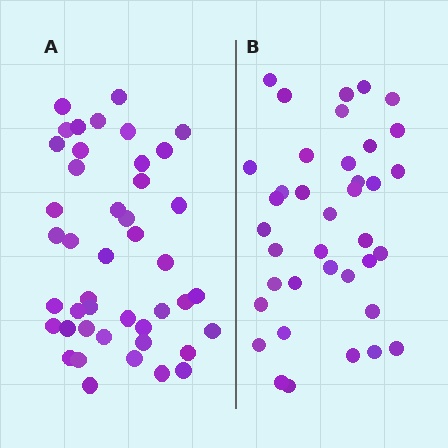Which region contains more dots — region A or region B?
Region A (the left region) has more dots.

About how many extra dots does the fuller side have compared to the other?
Region A has about 6 more dots than region B.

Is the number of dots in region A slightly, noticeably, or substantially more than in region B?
Region A has only slightly more — the two regions are fairly close. The ratio is roughly 1.2 to 1.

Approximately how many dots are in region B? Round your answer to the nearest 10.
About 40 dots. (The exact count is 38, which rounds to 40.)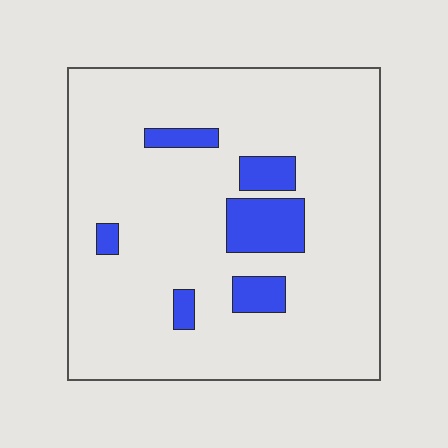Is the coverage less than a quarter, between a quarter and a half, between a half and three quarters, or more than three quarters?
Less than a quarter.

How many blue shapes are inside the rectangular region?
6.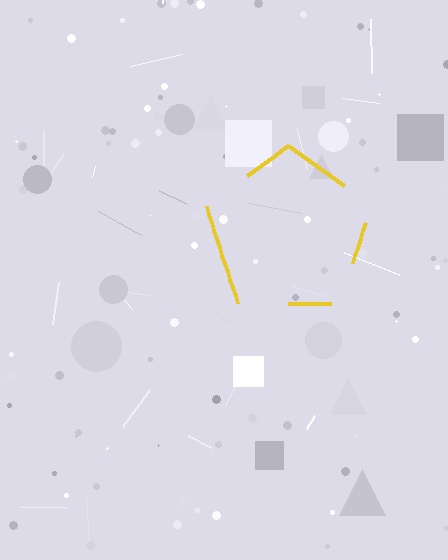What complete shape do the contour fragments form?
The contour fragments form a pentagon.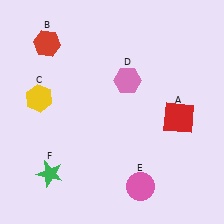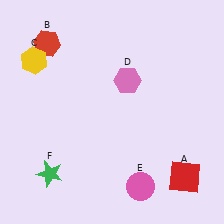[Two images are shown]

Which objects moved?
The objects that moved are: the red square (A), the yellow hexagon (C).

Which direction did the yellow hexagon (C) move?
The yellow hexagon (C) moved up.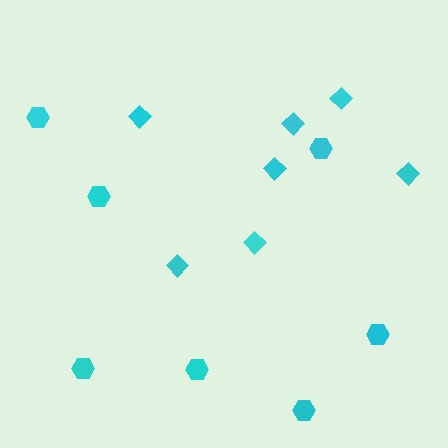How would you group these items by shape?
There are 2 groups: one group of diamonds (7) and one group of hexagons (7).